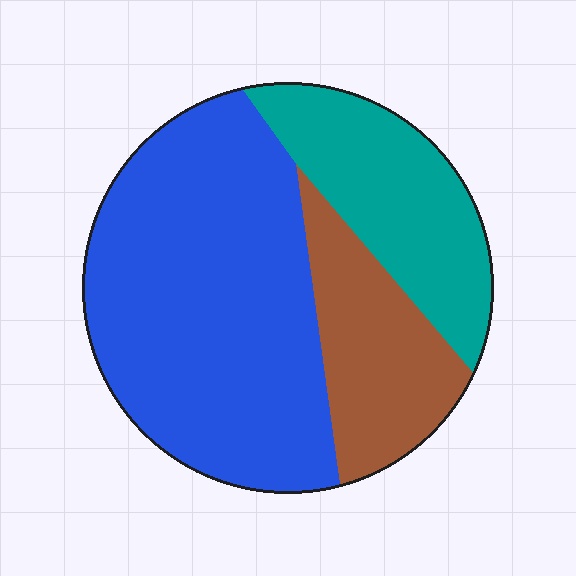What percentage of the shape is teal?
Teal covers 24% of the shape.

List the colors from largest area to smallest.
From largest to smallest: blue, teal, brown.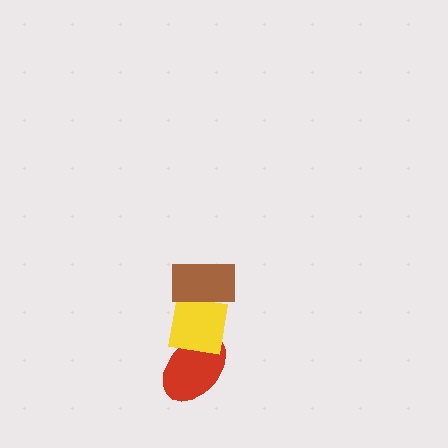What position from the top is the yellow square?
The yellow square is 2nd from the top.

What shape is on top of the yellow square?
The brown rectangle is on top of the yellow square.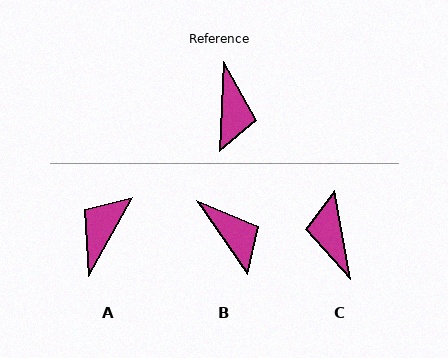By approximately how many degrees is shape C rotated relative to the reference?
Approximately 167 degrees clockwise.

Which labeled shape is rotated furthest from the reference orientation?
C, about 167 degrees away.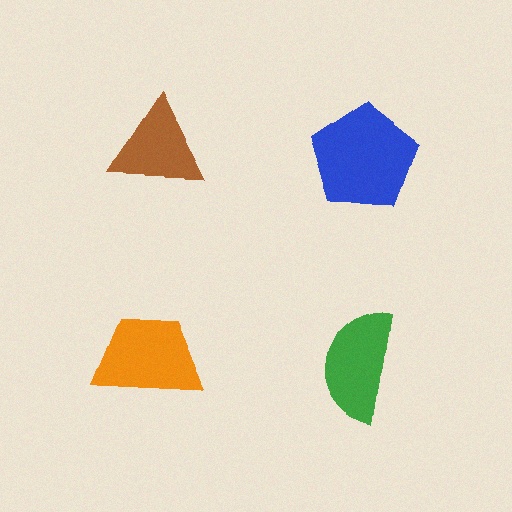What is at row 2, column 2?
A green semicircle.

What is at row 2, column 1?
An orange trapezoid.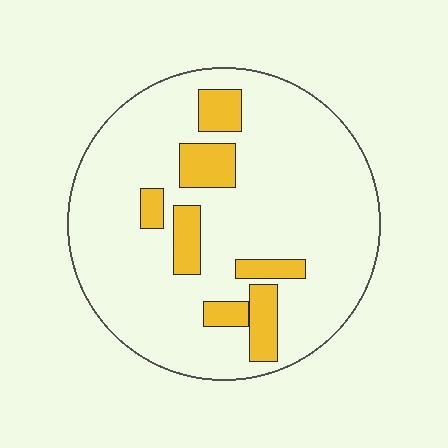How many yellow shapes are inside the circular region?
7.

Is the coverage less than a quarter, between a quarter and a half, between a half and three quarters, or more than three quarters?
Less than a quarter.